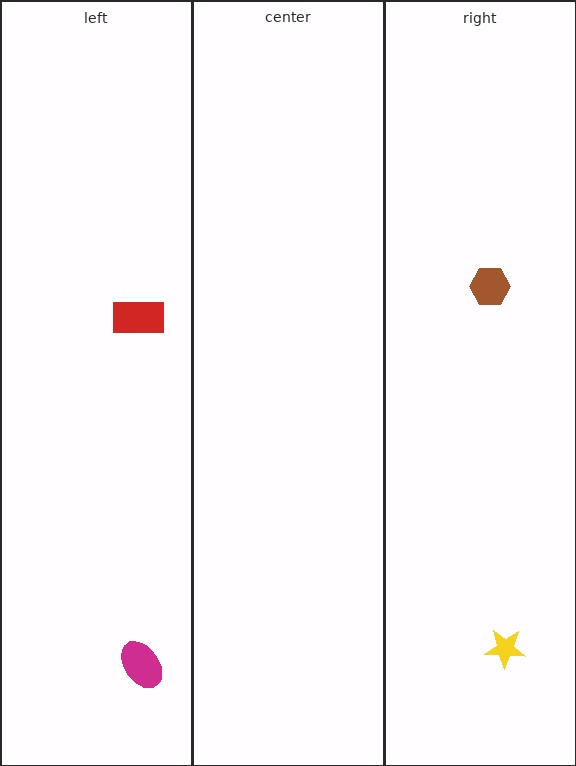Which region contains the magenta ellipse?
The left region.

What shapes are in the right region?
The brown hexagon, the yellow star.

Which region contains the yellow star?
The right region.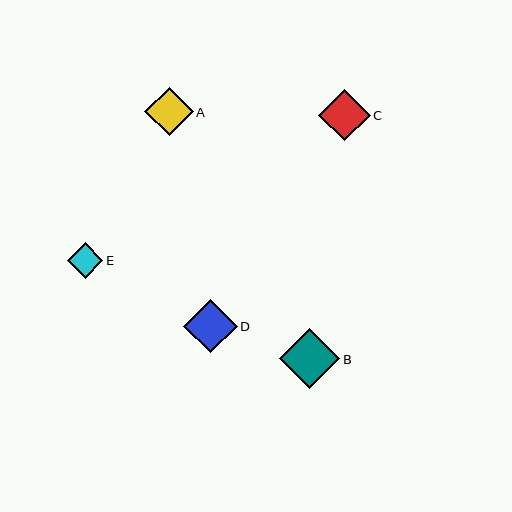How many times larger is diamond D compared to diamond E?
Diamond D is approximately 1.5 times the size of diamond E.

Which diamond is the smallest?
Diamond E is the smallest with a size of approximately 35 pixels.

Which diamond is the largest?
Diamond B is the largest with a size of approximately 60 pixels.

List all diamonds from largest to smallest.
From largest to smallest: B, D, C, A, E.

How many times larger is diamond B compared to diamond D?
Diamond B is approximately 1.1 times the size of diamond D.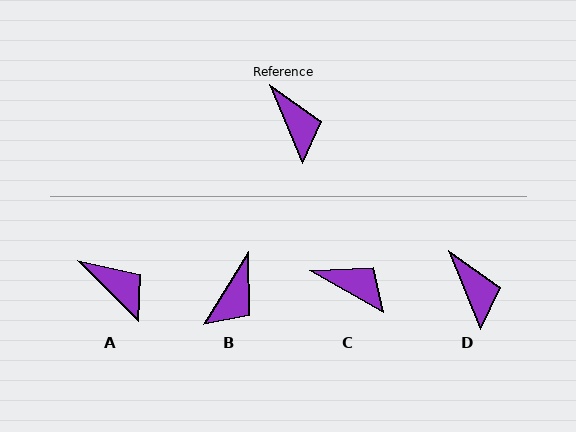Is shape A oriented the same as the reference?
No, it is off by about 22 degrees.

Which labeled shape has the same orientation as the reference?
D.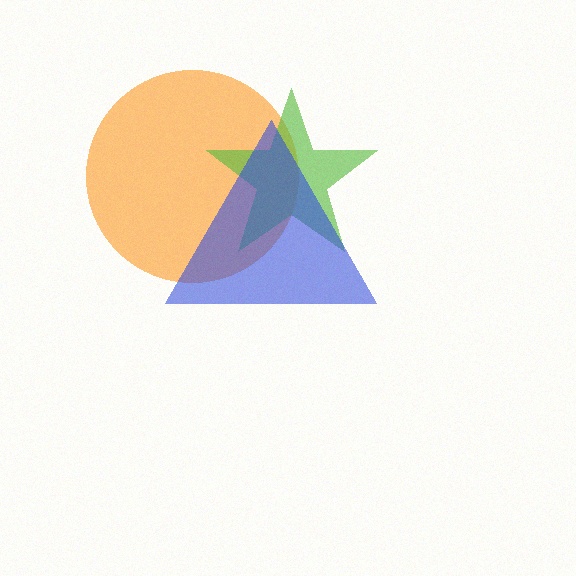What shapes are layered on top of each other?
The layered shapes are: an orange circle, a lime star, a blue triangle.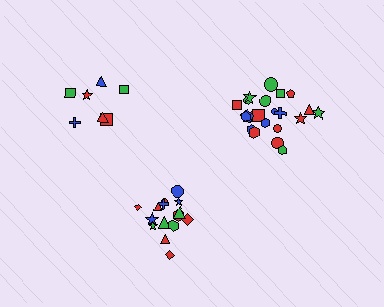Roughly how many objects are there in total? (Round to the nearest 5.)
Roughly 45 objects in total.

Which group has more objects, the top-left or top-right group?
The top-right group.